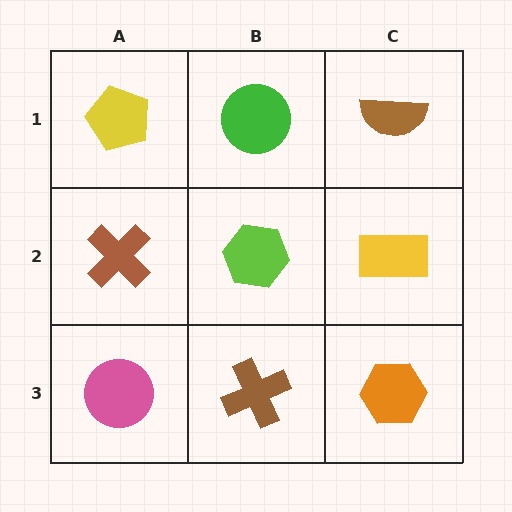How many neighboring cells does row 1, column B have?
3.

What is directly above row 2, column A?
A yellow pentagon.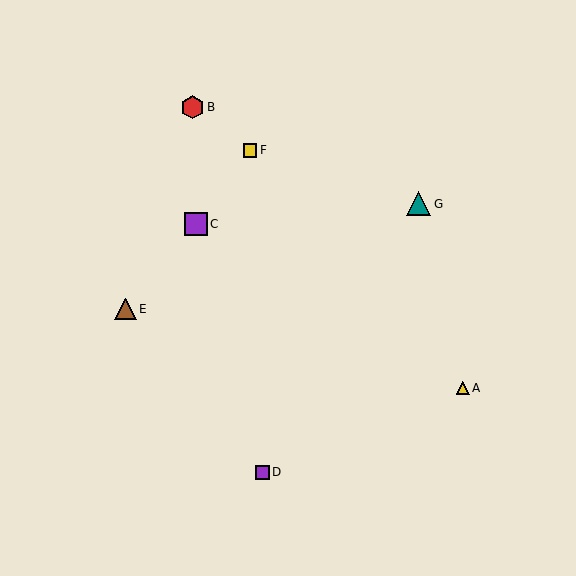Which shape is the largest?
The teal triangle (labeled G) is the largest.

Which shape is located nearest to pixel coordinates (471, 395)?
The yellow triangle (labeled A) at (463, 388) is nearest to that location.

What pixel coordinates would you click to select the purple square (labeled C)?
Click at (196, 224) to select the purple square C.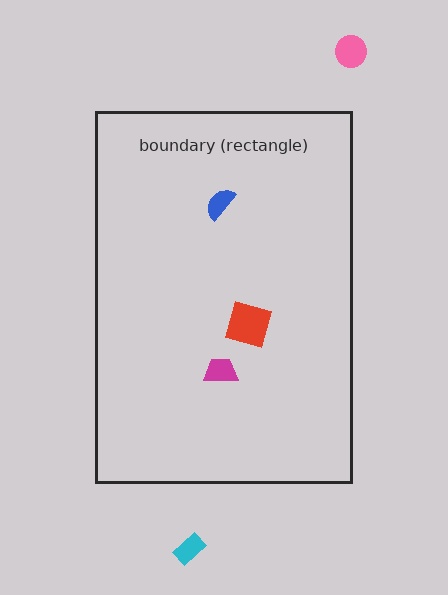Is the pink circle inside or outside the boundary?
Outside.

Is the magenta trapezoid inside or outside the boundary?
Inside.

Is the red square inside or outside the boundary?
Inside.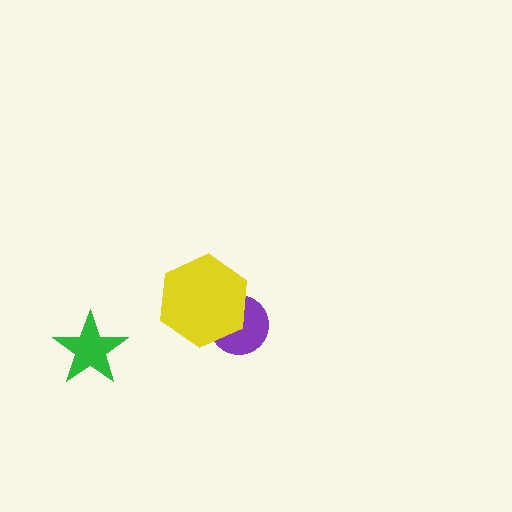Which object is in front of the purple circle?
The yellow hexagon is in front of the purple circle.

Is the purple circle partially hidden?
Yes, it is partially covered by another shape.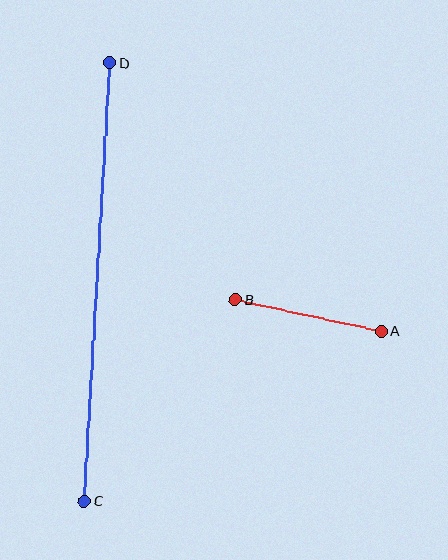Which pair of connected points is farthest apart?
Points C and D are farthest apart.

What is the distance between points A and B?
The distance is approximately 149 pixels.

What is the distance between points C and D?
The distance is approximately 439 pixels.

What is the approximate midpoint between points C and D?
The midpoint is at approximately (97, 282) pixels.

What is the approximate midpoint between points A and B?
The midpoint is at approximately (308, 315) pixels.